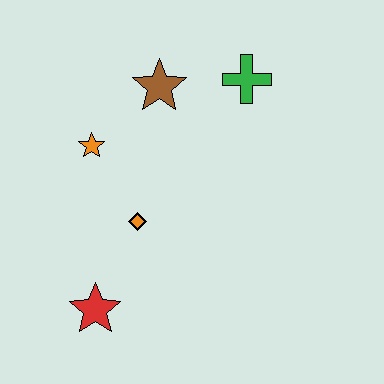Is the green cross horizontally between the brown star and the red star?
No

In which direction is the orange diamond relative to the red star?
The orange diamond is above the red star.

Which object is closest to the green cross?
The brown star is closest to the green cross.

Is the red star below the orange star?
Yes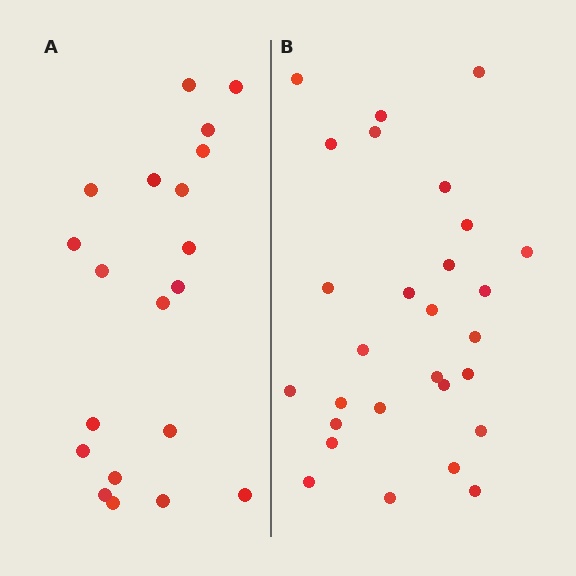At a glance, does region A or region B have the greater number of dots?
Region B (the right region) has more dots.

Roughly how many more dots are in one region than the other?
Region B has roughly 8 or so more dots than region A.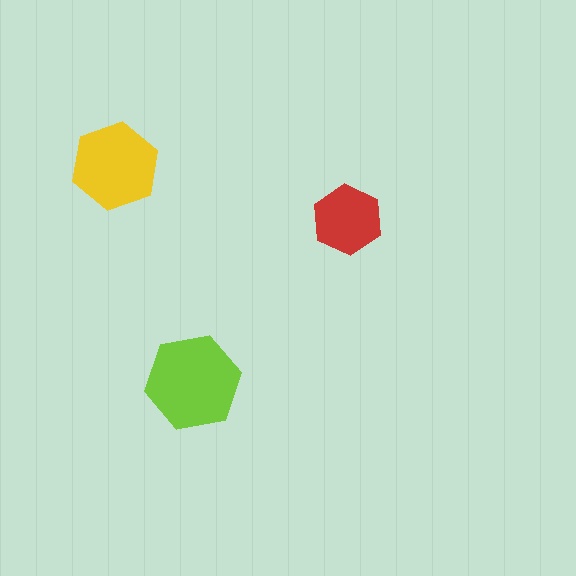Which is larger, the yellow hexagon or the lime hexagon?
The lime one.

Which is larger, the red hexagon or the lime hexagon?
The lime one.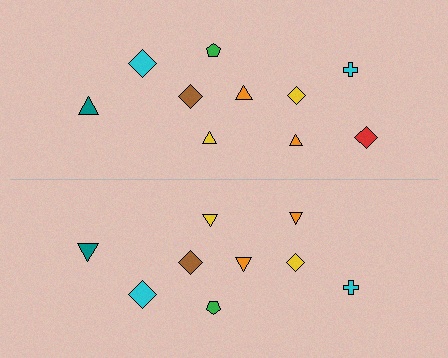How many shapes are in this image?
There are 19 shapes in this image.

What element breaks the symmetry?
A red diamond is missing from the bottom side.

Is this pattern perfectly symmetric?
No, the pattern is not perfectly symmetric. A red diamond is missing from the bottom side.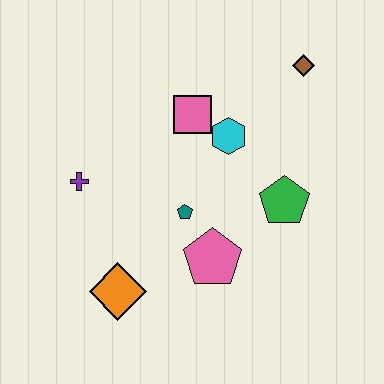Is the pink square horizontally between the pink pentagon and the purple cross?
Yes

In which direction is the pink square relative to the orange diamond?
The pink square is above the orange diamond.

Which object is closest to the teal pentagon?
The pink pentagon is closest to the teal pentagon.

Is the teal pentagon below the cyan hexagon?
Yes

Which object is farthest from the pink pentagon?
The brown diamond is farthest from the pink pentagon.